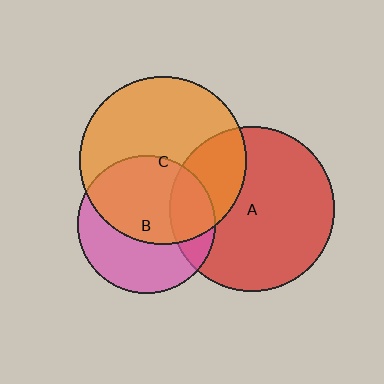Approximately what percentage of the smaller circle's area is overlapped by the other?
Approximately 20%.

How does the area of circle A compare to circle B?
Approximately 1.4 times.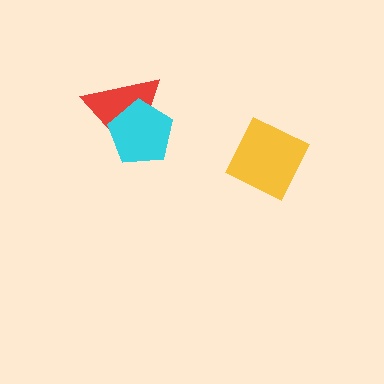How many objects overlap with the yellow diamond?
0 objects overlap with the yellow diamond.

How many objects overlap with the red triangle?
1 object overlaps with the red triangle.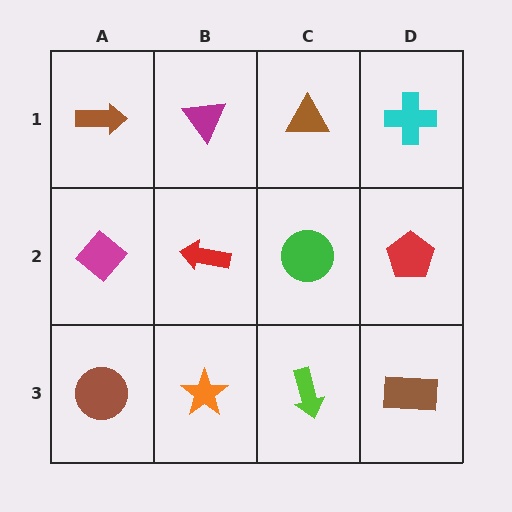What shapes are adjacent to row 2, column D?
A cyan cross (row 1, column D), a brown rectangle (row 3, column D), a green circle (row 2, column C).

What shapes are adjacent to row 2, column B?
A magenta triangle (row 1, column B), an orange star (row 3, column B), a magenta diamond (row 2, column A), a green circle (row 2, column C).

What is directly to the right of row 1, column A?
A magenta triangle.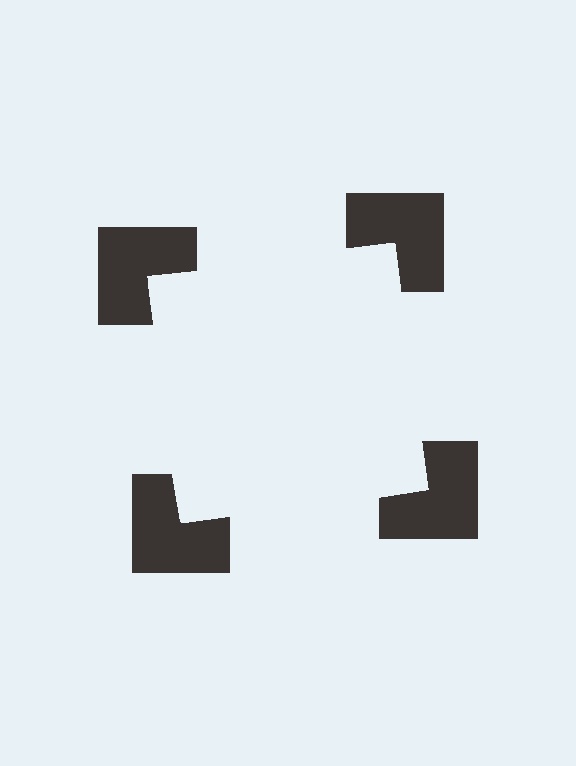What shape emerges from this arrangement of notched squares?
An illusory square — its edges are inferred from the aligned wedge cuts in the notched squares, not physically drawn.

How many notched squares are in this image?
There are 4 — one at each vertex of the illusory square.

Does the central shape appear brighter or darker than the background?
It typically appears slightly brighter than the background, even though no actual brightness change is drawn.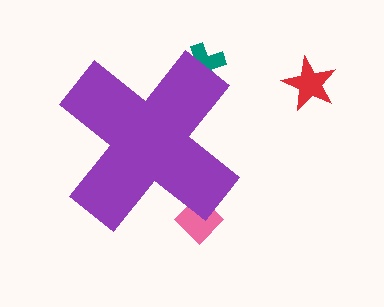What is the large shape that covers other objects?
A purple cross.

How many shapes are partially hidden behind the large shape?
2 shapes are partially hidden.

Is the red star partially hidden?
No, the red star is fully visible.